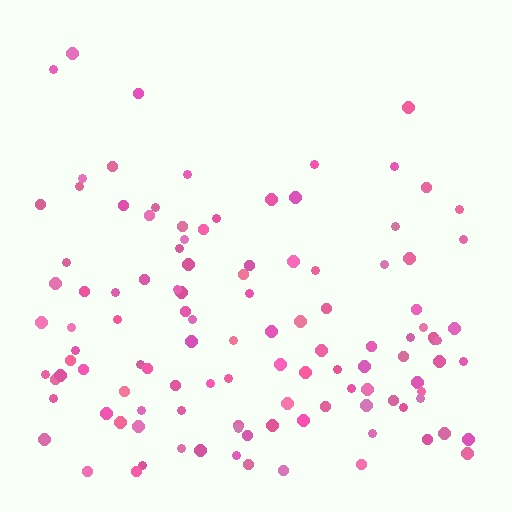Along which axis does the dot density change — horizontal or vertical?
Vertical.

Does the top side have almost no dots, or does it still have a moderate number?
Still a moderate number, just noticeably fewer than the bottom.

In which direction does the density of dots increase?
From top to bottom, with the bottom side densest.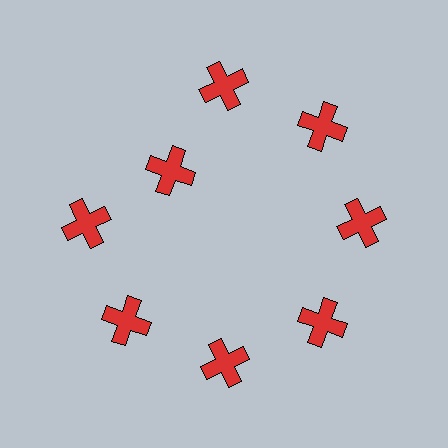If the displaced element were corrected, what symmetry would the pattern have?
It would have 8-fold rotational symmetry — the pattern would map onto itself every 45 degrees.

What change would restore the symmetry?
The symmetry would be restored by moving it outward, back onto the ring so that all 8 crosses sit at equal angles and equal distance from the center.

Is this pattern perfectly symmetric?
No. The 8 red crosses are arranged in a ring, but one element near the 10 o'clock position is pulled inward toward the center, breaking the 8-fold rotational symmetry.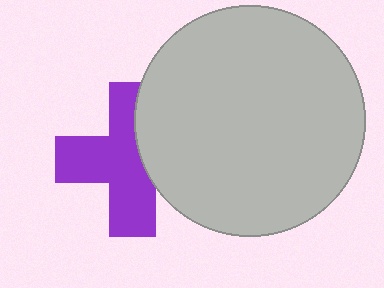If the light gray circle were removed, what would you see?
You would see the complete purple cross.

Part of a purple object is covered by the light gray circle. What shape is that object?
It is a cross.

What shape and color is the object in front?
The object in front is a light gray circle.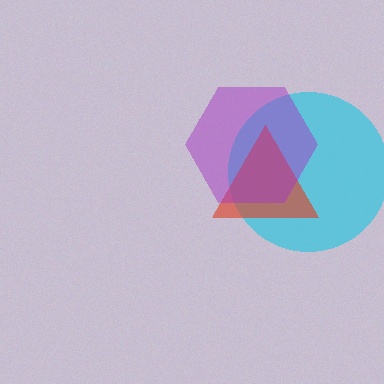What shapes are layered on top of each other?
The layered shapes are: a cyan circle, a red triangle, a purple hexagon.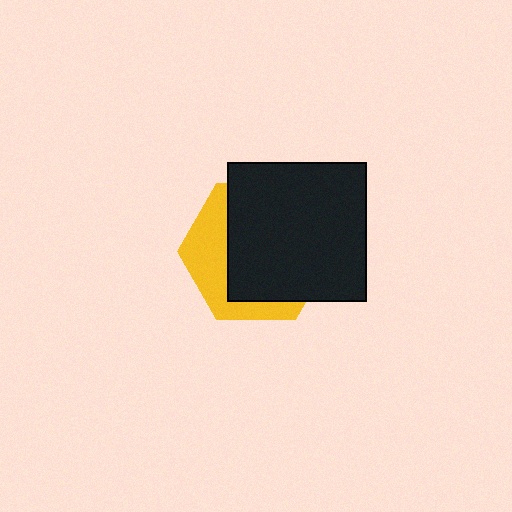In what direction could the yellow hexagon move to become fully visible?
The yellow hexagon could move toward the lower-left. That would shift it out from behind the black square entirely.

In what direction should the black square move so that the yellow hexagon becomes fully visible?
The black square should move toward the upper-right. That is the shortest direction to clear the overlap and leave the yellow hexagon fully visible.